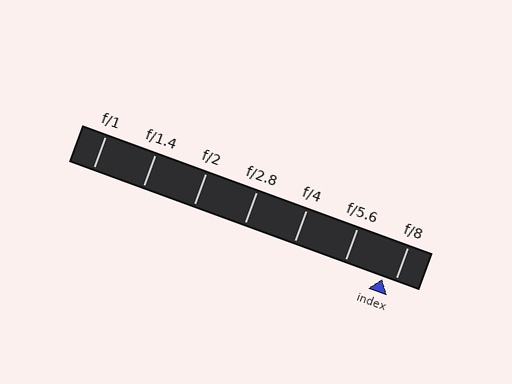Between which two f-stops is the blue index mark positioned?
The index mark is between f/5.6 and f/8.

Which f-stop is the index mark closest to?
The index mark is closest to f/8.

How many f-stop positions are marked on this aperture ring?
There are 7 f-stop positions marked.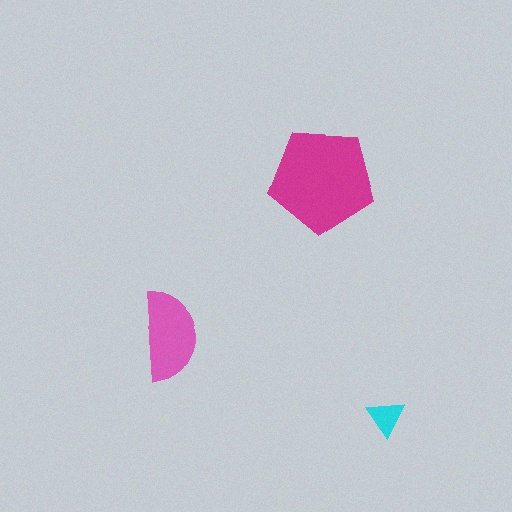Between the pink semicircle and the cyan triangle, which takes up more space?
The pink semicircle.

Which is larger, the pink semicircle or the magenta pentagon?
The magenta pentagon.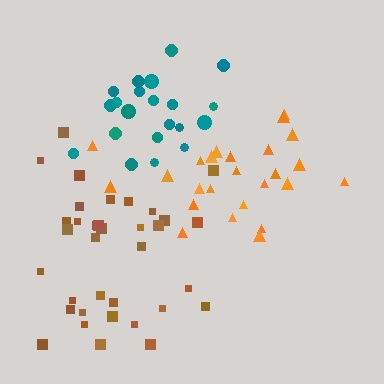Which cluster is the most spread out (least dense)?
Brown.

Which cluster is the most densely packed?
Teal.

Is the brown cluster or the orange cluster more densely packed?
Orange.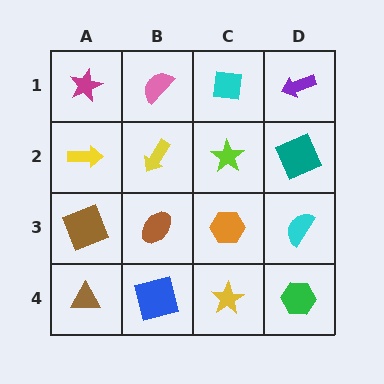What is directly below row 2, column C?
An orange hexagon.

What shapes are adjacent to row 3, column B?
A yellow arrow (row 2, column B), a blue square (row 4, column B), a brown square (row 3, column A), an orange hexagon (row 3, column C).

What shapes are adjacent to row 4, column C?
An orange hexagon (row 3, column C), a blue square (row 4, column B), a green hexagon (row 4, column D).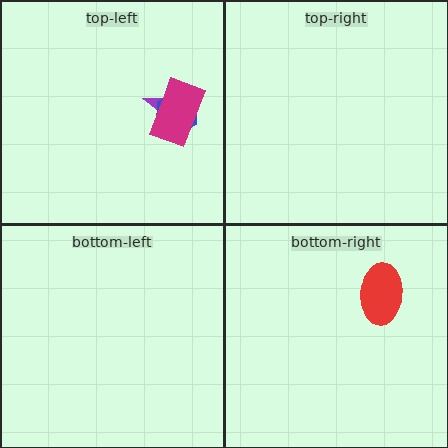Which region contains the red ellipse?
The bottom-right region.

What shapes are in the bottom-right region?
The red ellipse.